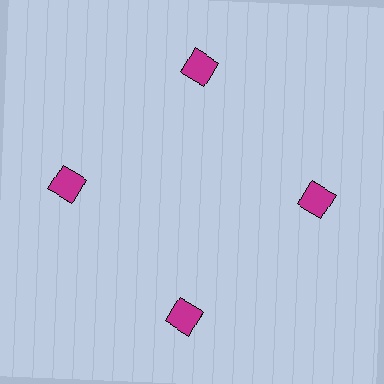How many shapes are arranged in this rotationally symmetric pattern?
There are 4 shapes, arranged in 4 groups of 1.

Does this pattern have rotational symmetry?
Yes, this pattern has 4-fold rotational symmetry. It looks the same after rotating 90 degrees around the center.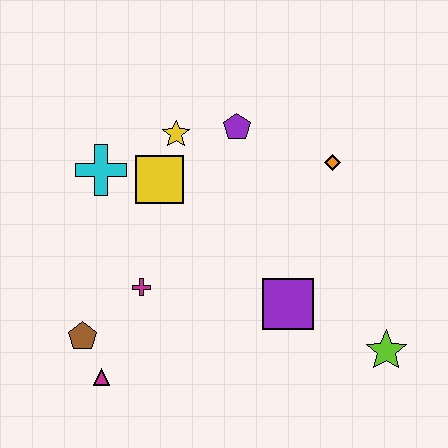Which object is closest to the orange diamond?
The purple pentagon is closest to the orange diamond.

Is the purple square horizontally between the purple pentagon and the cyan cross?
No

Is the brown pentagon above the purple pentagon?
No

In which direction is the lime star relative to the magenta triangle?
The lime star is to the right of the magenta triangle.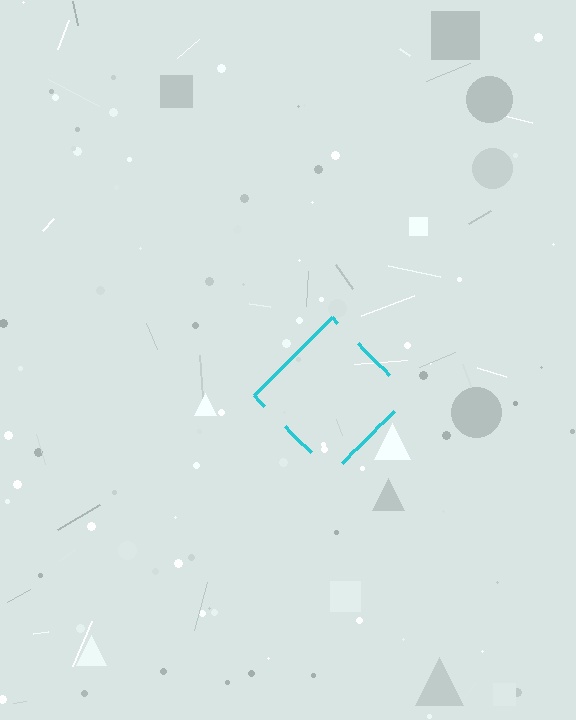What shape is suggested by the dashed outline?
The dashed outline suggests a diamond.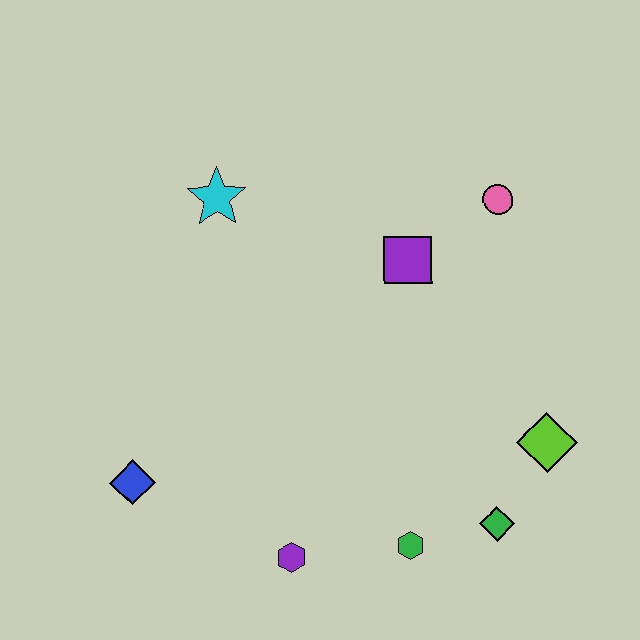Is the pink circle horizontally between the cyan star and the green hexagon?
No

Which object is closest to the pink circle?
The purple square is closest to the pink circle.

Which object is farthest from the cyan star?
The green diamond is farthest from the cyan star.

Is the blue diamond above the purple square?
No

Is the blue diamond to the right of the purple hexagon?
No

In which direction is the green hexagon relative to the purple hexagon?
The green hexagon is to the right of the purple hexagon.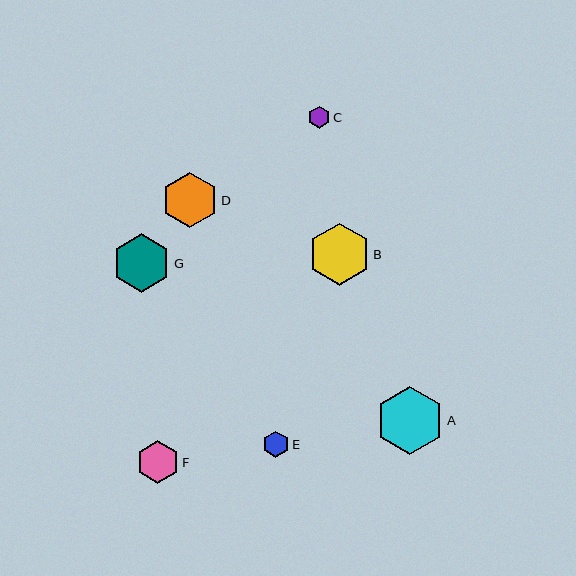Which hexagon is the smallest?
Hexagon C is the smallest with a size of approximately 22 pixels.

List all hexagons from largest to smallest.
From largest to smallest: A, B, G, D, F, E, C.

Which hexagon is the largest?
Hexagon A is the largest with a size of approximately 68 pixels.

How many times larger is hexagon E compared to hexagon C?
Hexagon E is approximately 1.2 times the size of hexagon C.